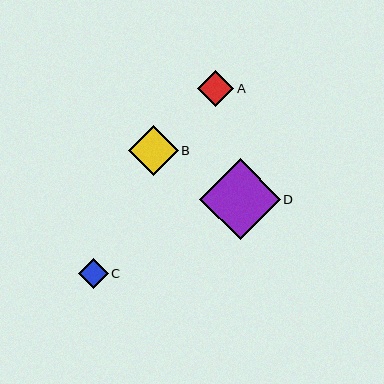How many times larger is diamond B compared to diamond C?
Diamond B is approximately 1.6 times the size of diamond C.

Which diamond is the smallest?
Diamond C is the smallest with a size of approximately 30 pixels.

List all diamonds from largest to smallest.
From largest to smallest: D, B, A, C.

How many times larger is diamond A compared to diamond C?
Diamond A is approximately 1.2 times the size of diamond C.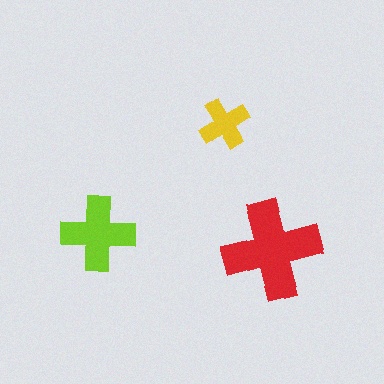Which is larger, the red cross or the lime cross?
The red one.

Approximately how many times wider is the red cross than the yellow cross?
About 2 times wider.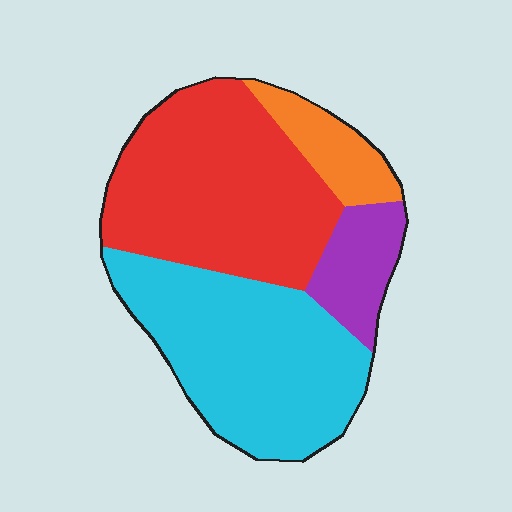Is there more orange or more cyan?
Cyan.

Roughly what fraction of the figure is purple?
Purple takes up about one tenth (1/10) of the figure.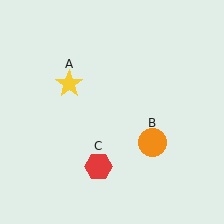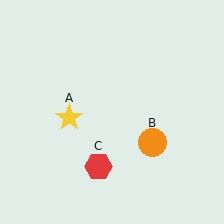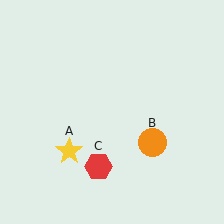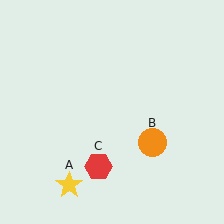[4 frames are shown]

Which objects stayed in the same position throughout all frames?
Orange circle (object B) and red hexagon (object C) remained stationary.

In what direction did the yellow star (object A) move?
The yellow star (object A) moved down.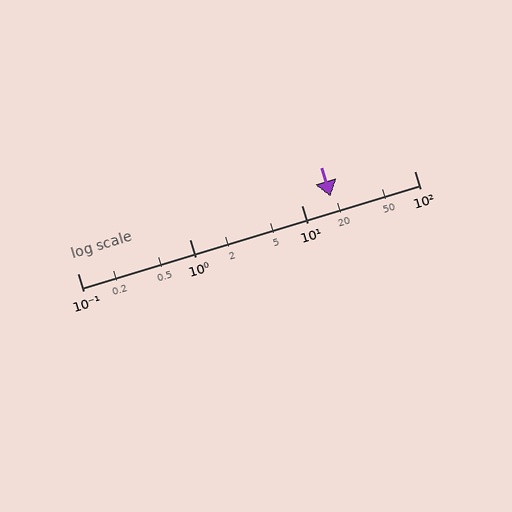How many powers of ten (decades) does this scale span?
The scale spans 3 decades, from 0.1 to 100.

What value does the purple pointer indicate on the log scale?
The pointer indicates approximately 18.